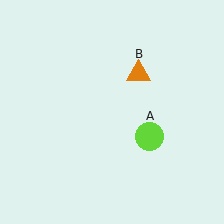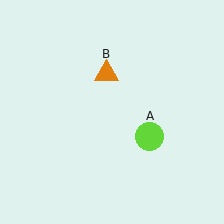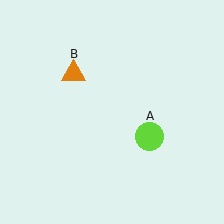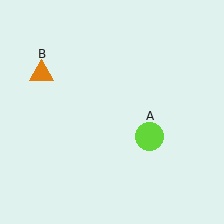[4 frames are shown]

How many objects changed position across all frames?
1 object changed position: orange triangle (object B).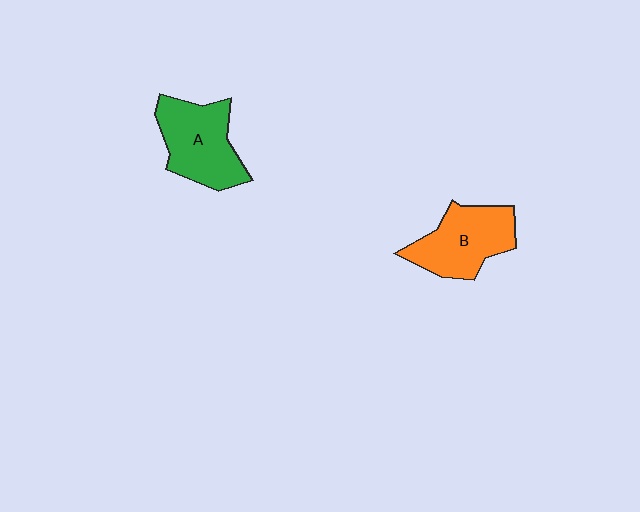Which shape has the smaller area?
Shape B (orange).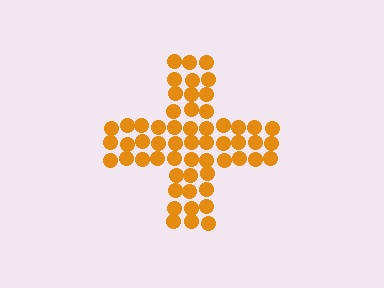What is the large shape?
The large shape is a cross.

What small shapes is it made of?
It is made of small circles.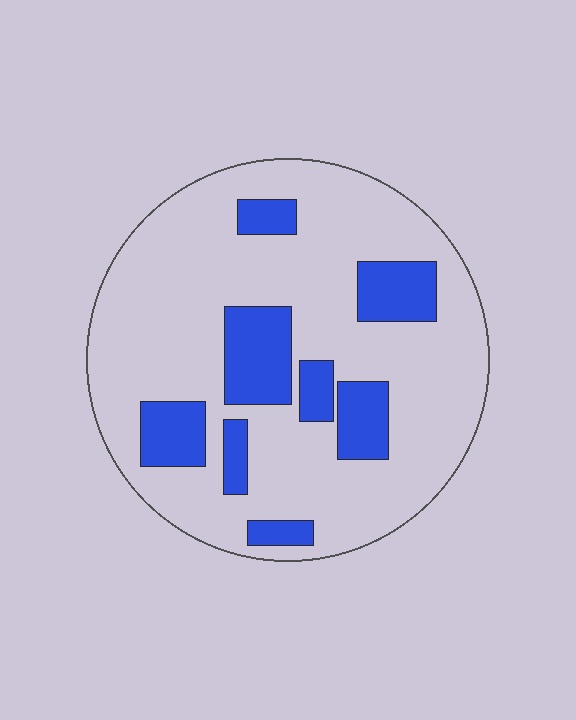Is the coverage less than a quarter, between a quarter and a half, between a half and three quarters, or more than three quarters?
Less than a quarter.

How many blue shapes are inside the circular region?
8.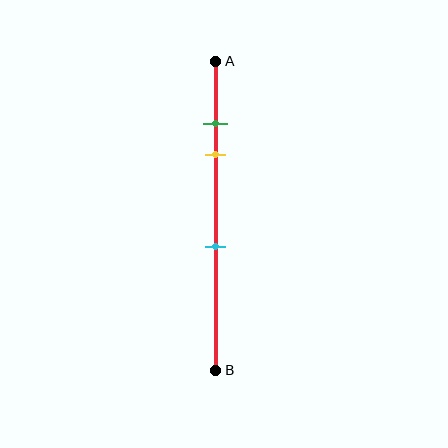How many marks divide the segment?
There are 3 marks dividing the segment.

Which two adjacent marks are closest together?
The green and yellow marks are the closest adjacent pair.